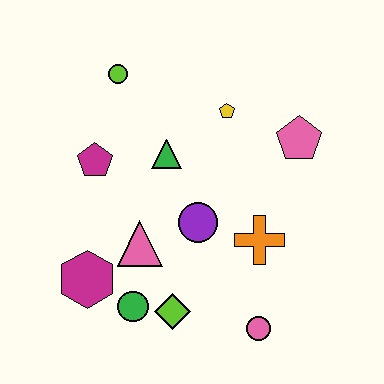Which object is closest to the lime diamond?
The green circle is closest to the lime diamond.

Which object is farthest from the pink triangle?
The pink pentagon is farthest from the pink triangle.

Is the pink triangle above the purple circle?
No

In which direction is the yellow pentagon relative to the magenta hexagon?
The yellow pentagon is above the magenta hexagon.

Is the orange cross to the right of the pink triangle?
Yes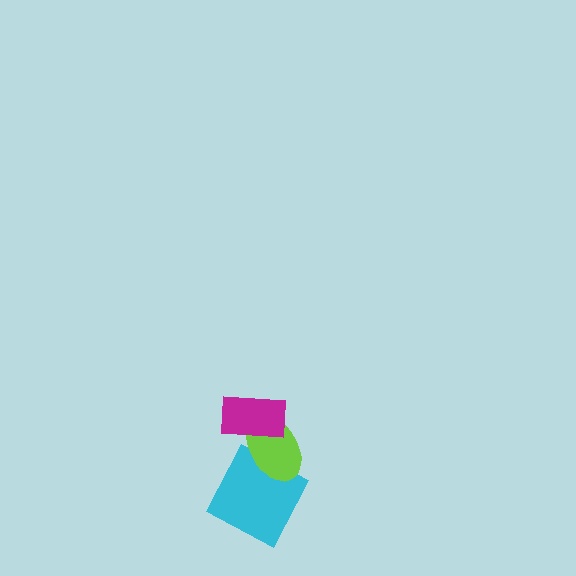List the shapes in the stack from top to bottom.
From top to bottom: the magenta rectangle, the lime ellipse, the cyan square.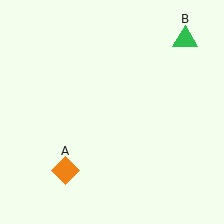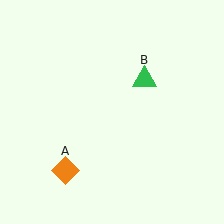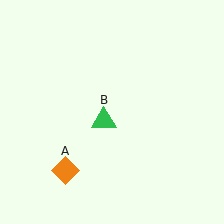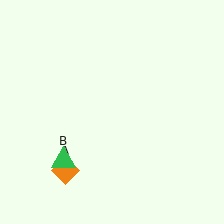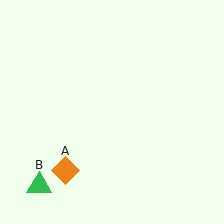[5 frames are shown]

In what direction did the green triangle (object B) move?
The green triangle (object B) moved down and to the left.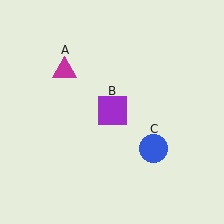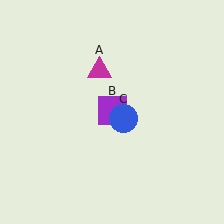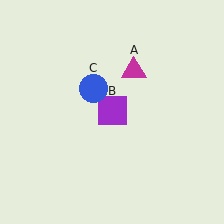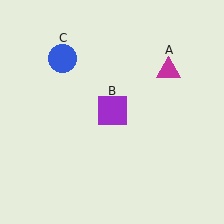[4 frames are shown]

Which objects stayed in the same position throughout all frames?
Purple square (object B) remained stationary.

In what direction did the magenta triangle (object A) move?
The magenta triangle (object A) moved right.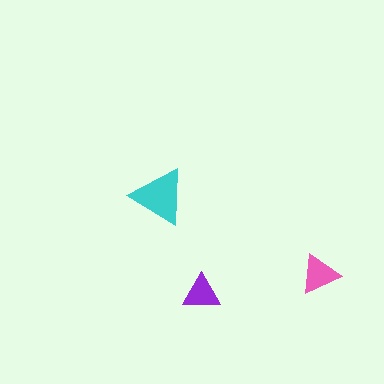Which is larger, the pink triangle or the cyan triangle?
The cyan one.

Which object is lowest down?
The purple triangle is bottommost.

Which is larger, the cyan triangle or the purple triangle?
The cyan one.